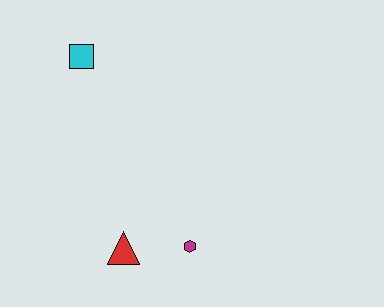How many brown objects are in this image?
There are no brown objects.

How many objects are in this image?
There are 3 objects.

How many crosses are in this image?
There are no crosses.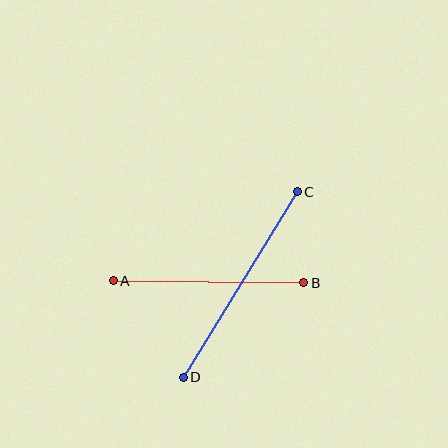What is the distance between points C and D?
The distance is approximately 218 pixels.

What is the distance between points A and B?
The distance is approximately 191 pixels.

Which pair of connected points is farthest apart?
Points C and D are farthest apart.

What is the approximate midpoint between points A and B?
The midpoint is at approximately (208, 282) pixels.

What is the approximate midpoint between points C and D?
The midpoint is at approximately (240, 285) pixels.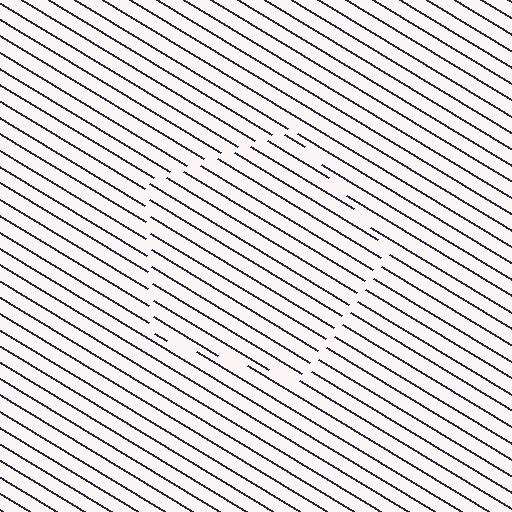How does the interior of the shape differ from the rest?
The interior of the shape contains the same grating, shifted by half a period — the contour is defined by the phase discontinuity where line-ends from the inner and outer gratings abut.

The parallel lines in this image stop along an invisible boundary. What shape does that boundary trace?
An illusory pentagon. The interior of the shape contains the same grating, shifted by half a period — the contour is defined by the phase discontinuity where line-ends from the inner and outer gratings abut.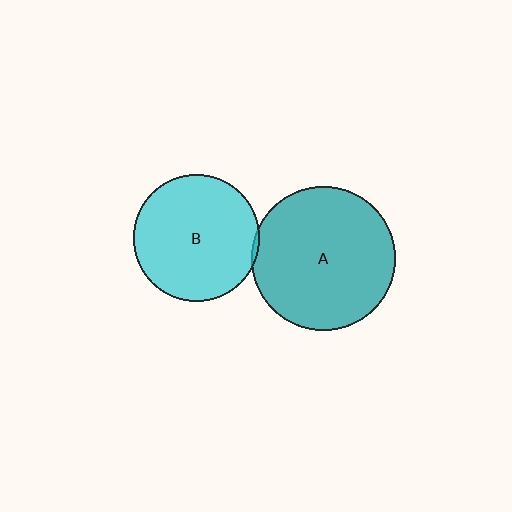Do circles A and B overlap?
Yes.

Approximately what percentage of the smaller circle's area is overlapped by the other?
Approximately 5%.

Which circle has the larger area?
Circle A (teal).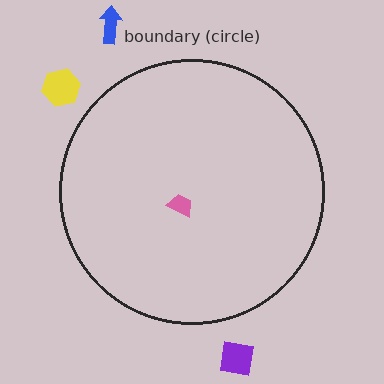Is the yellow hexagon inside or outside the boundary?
Outside.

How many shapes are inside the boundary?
1 inside, 3 outside.